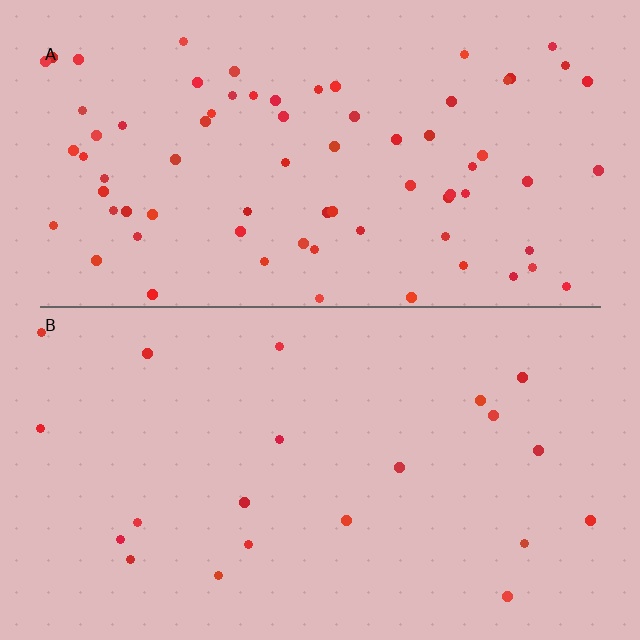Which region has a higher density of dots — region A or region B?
A (the top).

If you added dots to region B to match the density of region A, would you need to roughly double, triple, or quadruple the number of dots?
Approximately quadruple.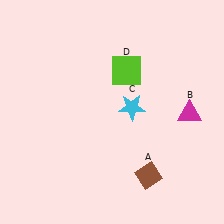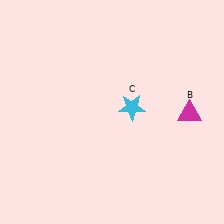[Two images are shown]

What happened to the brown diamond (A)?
The brown diamond (A) was removed in Image 2. It was in the bottom-right area of Image 1.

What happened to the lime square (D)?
The lime square (D) was removed in Image 2. It was in the top-right area of Image 1.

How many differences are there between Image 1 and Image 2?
There are 2 differences between the two images.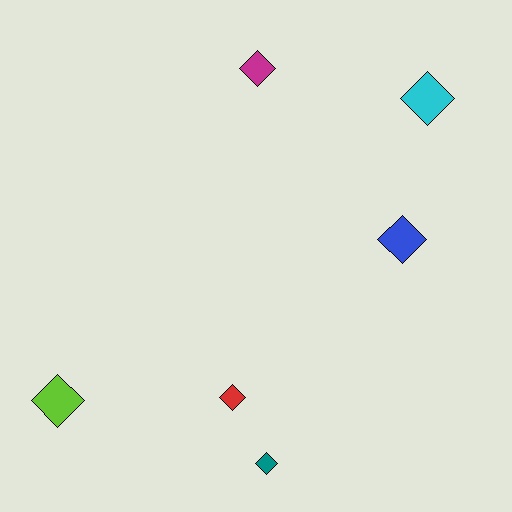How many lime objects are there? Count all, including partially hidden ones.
There is 1 lime object.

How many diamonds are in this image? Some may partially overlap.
There are 6 diamonds.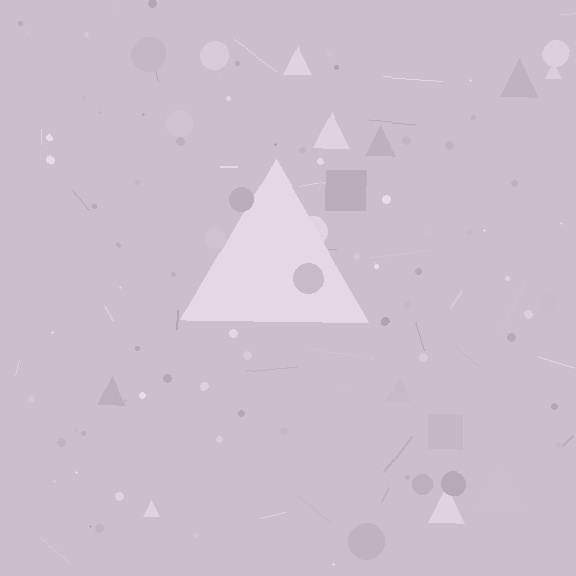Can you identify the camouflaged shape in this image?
The camouflaged shape is a triangle.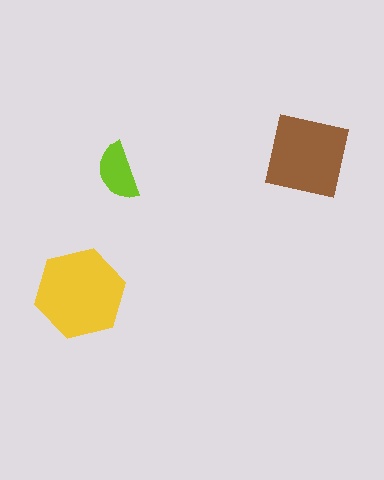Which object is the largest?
The yellow hexagon.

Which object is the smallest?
The lime semicircle.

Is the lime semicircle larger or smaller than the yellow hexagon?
Smaller.